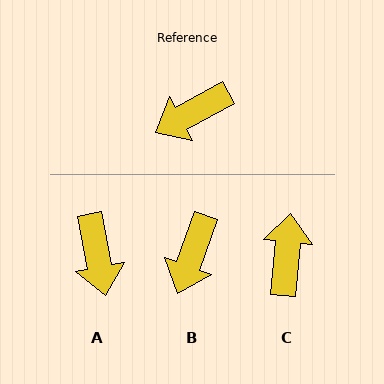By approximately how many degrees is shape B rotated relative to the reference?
Approximately 42 degrees counter-clockwise.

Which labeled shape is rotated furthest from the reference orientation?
C, about 124 degrees away.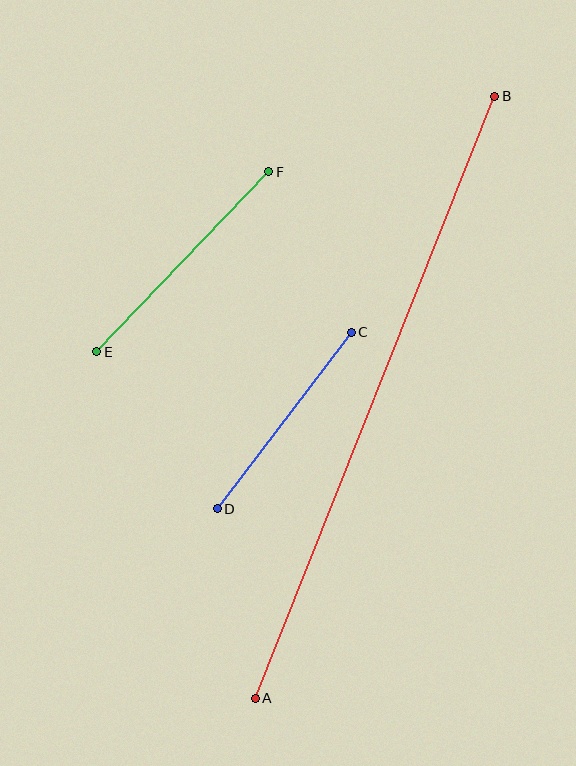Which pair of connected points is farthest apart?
Points A and B are farthest apart.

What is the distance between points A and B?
The distance is approximately 648 pixels.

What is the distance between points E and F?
The distance is approximately 249 pixels.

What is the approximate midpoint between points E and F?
The midpoint is at approximately (183, 262) pixels.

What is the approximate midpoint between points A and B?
The midpoint is at approximately (375, 397) pixels.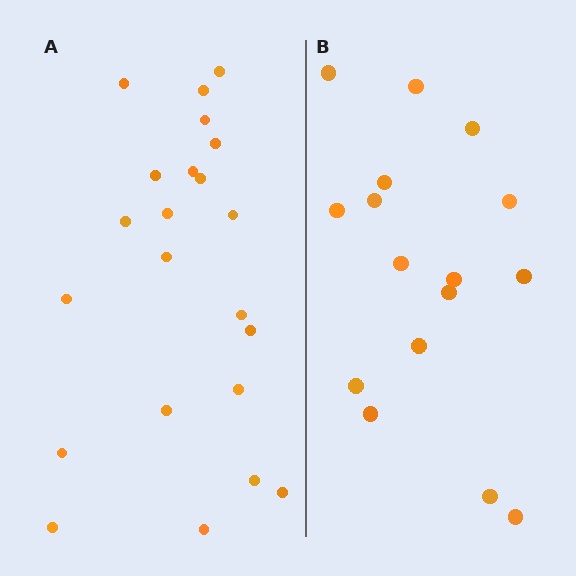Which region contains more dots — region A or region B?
Region A (the left region) has more dots.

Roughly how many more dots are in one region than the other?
Region A has about 6 more dots than region B.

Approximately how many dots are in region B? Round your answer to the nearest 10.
About 20 dots. (The exact count is 16, which rounds to 20.)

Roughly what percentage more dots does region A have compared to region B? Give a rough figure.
About 40% more.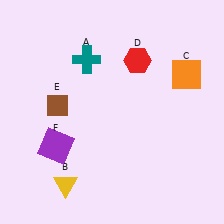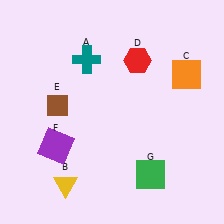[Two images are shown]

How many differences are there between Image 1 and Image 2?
There is 1 difference between the two images.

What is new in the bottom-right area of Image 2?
A green square (G) was added in the bottom-right area of Image 2.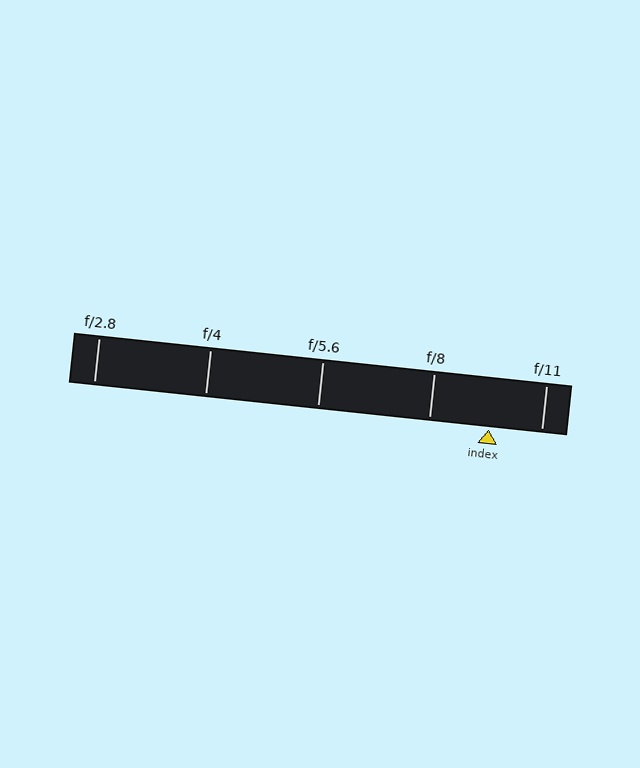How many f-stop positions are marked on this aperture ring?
There are 5 f-stop positions marked.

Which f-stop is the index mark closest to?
The index mark is closest to f/11.